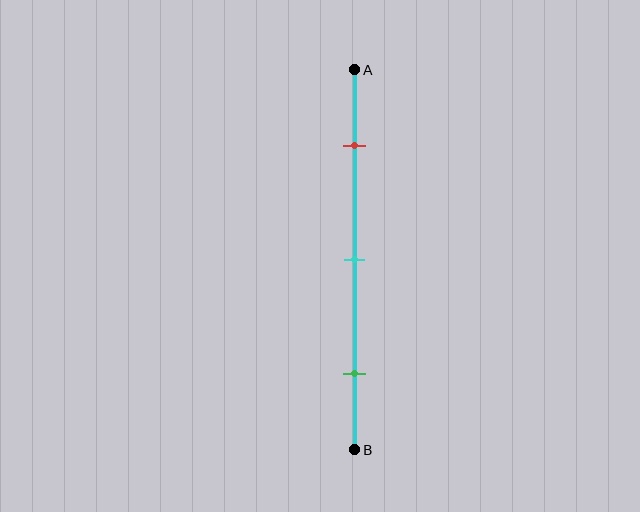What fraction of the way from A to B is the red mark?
The red mark is approximately 20% (0.2) of the way from A to B.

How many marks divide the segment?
There are 3 marks dividing the segment.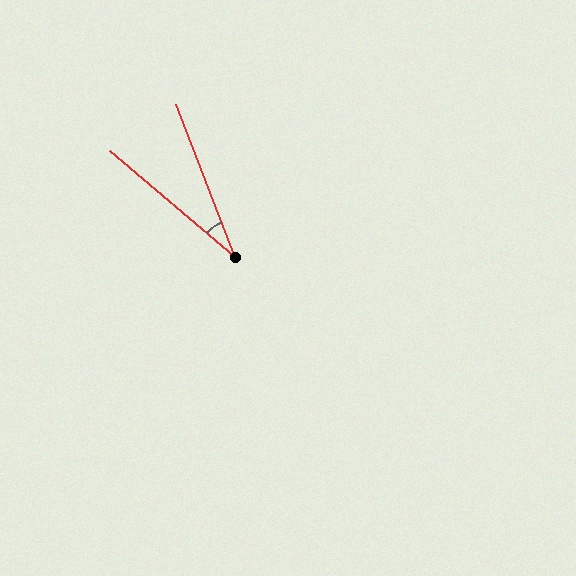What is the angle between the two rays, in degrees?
Approximately 28 degrees.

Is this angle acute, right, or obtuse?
It is acute.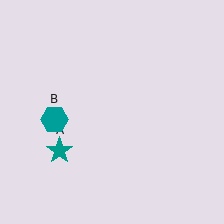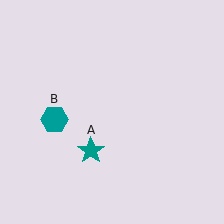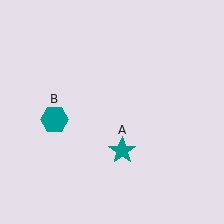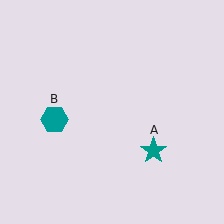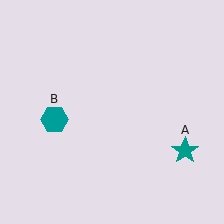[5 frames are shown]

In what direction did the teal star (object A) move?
The teal star (object A) moved right.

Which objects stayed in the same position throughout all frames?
Teal hexagon (object B) remained stationary.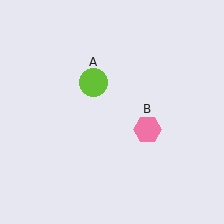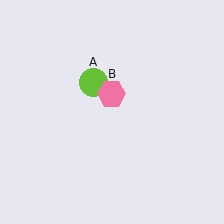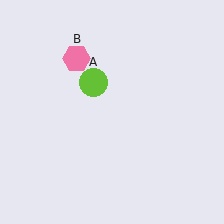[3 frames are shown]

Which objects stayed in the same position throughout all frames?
Lime circle (object A) remained stationary.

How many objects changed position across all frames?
1 object changed position: pink hexagon (object B).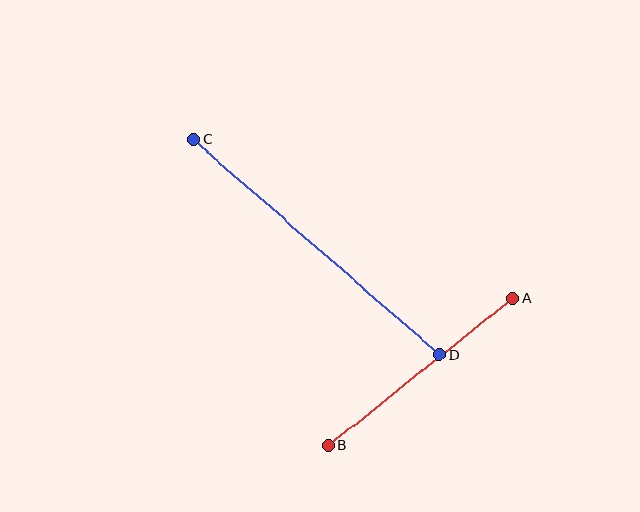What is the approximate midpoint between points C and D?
The midpoint is at approximately (316, 247) pixels.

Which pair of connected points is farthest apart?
Points C and D are farthest apart.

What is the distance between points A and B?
The distance is approximately 236 pixels.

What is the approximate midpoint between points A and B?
The midpoint is at approximately (421, 372) pixels.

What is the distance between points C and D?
The distance is approximately 326 pixels.